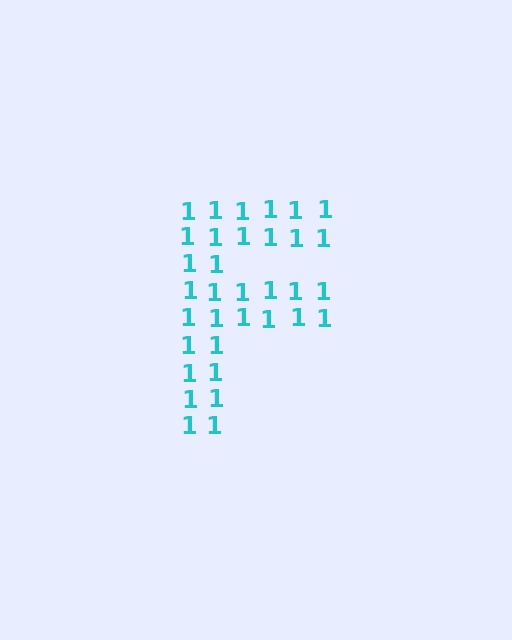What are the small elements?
The small elements are digit 1's.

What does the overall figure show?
The overall figure shows the letter F.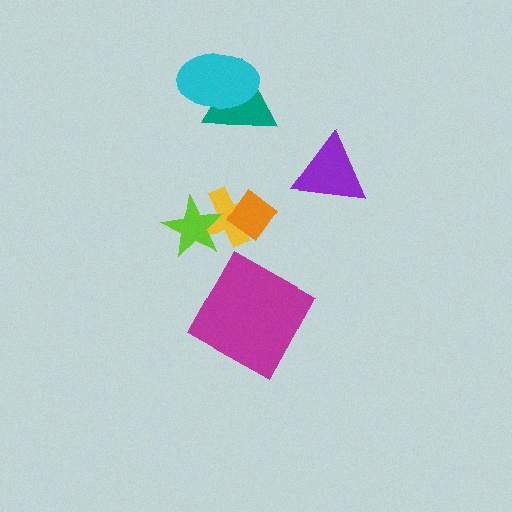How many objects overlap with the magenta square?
0 objects overlap with the magenta square.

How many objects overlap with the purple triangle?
0 objects overlap with the purple triangle.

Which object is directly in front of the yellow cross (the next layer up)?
The lime star is directly in front of the yellow cross.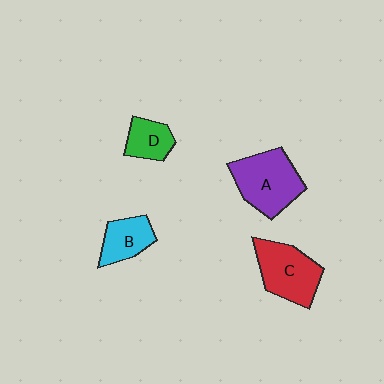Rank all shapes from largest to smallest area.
From largest to smallest: A (purple), C (red), B (cyan), D (green).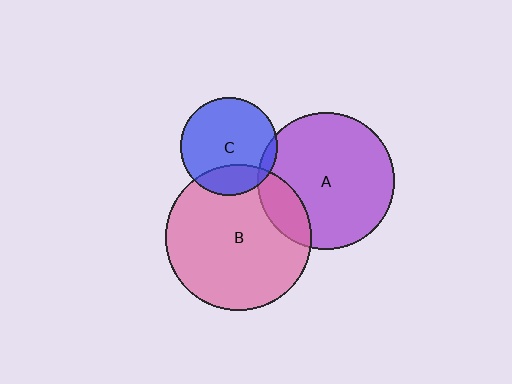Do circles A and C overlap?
Yes.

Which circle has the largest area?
Circle B (pink).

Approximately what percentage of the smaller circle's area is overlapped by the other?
Approximately 5%.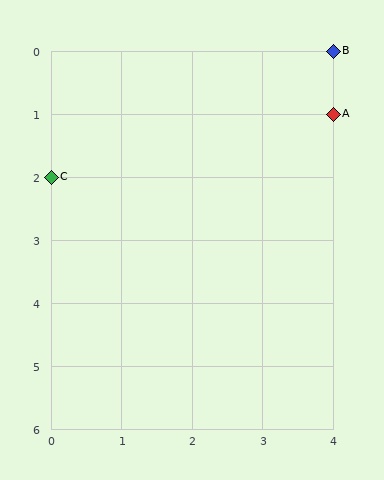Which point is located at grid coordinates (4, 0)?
Point B is at (4, 0).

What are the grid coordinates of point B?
Point B is at grid coordinates (4, 0).